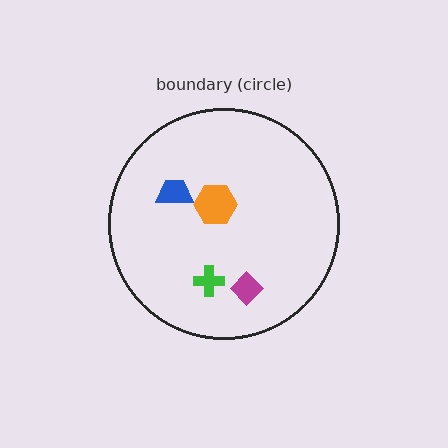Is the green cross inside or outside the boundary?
Inside.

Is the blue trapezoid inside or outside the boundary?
Inside.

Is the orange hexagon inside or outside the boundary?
Inside.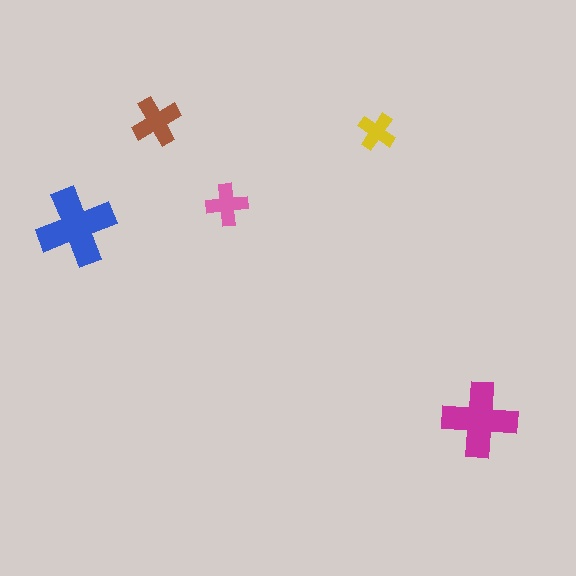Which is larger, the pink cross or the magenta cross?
The magenta one.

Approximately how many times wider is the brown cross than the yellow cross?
About 1.5 times wider.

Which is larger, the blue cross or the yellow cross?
The blue one.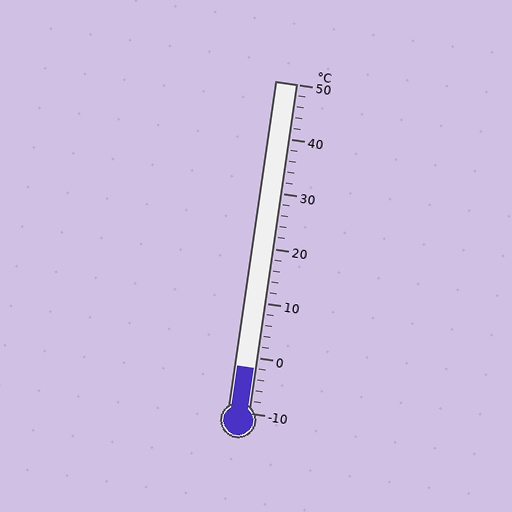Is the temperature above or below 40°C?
The temperature is below 40°C.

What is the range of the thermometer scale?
The thermometer scale ranges from -10°C to 50°C.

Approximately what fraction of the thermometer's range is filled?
The thermometer is filled to approximately 15% of its range.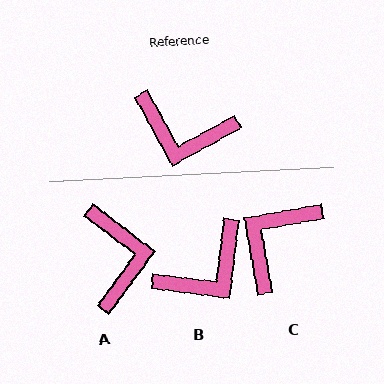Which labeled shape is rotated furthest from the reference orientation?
A, about 114 degrees away.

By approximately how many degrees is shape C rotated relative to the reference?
Approximately 109 degrees clockwise.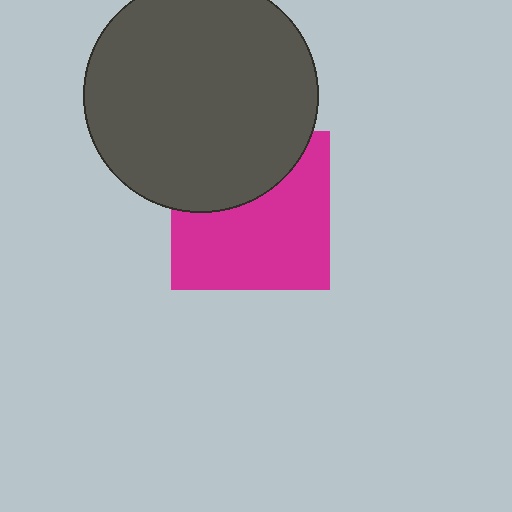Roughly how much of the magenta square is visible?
About half of it is visible (roughly 64%).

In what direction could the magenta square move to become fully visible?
The magenta square could move down. That would shift it out from behind the dark gray circle entirely.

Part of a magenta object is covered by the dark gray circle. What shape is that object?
It is a square.